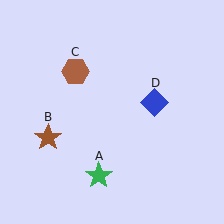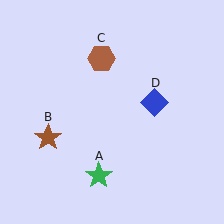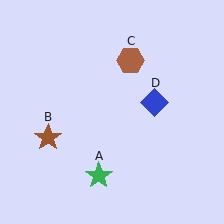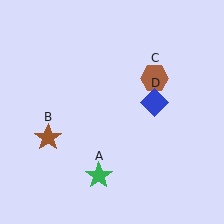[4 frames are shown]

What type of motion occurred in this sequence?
The brown hexagon (object C) rotated clockwise around the center of the scene.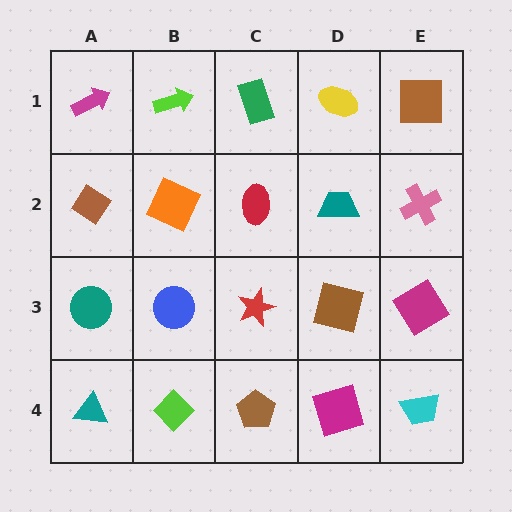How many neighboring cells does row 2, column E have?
3.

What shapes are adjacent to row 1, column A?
A brown diamond (row 2, column A), a lime arrow (row 1, column B).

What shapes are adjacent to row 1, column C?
A red ellipse (row 2, column C), a lime arrow (row 1, column B), a yellow ellipse (row 1, column D).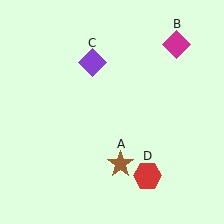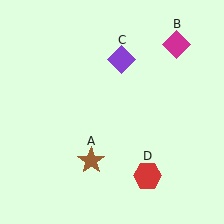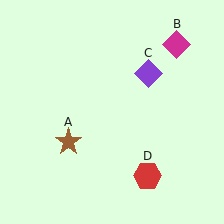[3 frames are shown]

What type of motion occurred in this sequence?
The brown star (object A), purple diamond (object C) rotated clockwise around the center of the scene.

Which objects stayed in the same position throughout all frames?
Magenta diamond (object B) and red hexagon (object D) remained stationary.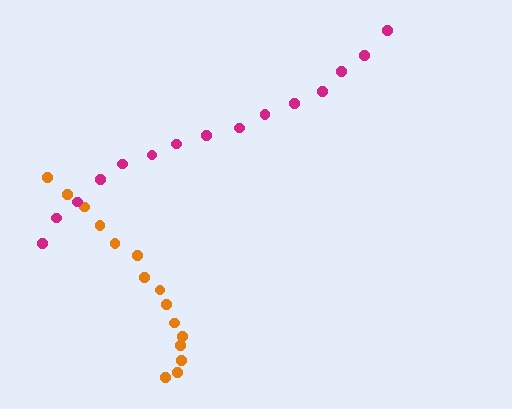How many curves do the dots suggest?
There are 2 distinct paths.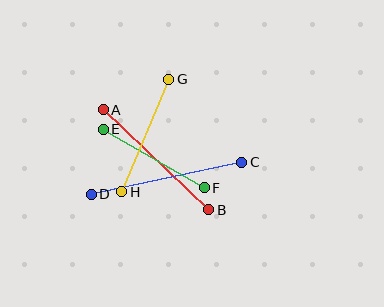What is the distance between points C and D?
The distance is approximately 154 pixels.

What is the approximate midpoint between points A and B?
The midpoint is at approximately (156, 160) pixels.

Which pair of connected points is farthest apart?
Points C and D are farthest apart.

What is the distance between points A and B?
The distance is approximately 145 pixels.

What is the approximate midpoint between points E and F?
The midpoint is at approximately (154, 158) pixels.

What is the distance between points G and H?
The distance is approximately 122 pixels.